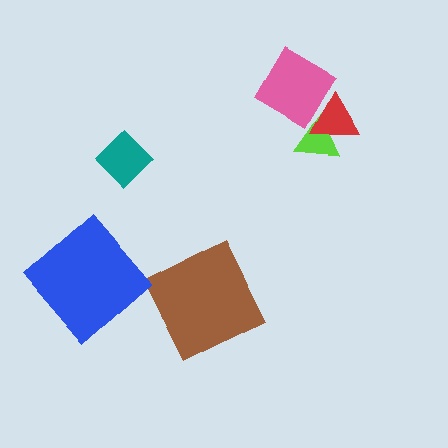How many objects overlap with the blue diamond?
0 objects overlap with the blue diamond.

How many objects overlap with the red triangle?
2 objects overlap with the red triangle.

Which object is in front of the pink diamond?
The red triangle is in front of the pink diamond.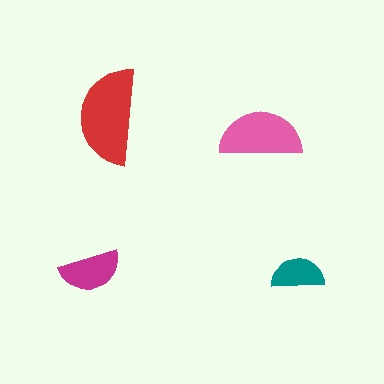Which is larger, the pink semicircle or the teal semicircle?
The pink one.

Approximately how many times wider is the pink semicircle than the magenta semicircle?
About 1.5 times wider.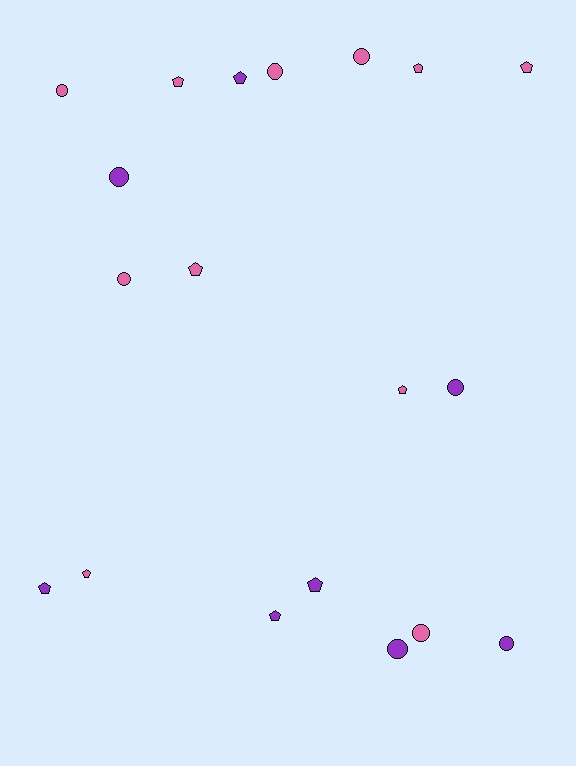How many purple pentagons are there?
There are 4 purple pentagons.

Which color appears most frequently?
Pink, with 11 objects.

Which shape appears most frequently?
Pentagon, with 10 objects.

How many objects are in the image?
There are 19 objects.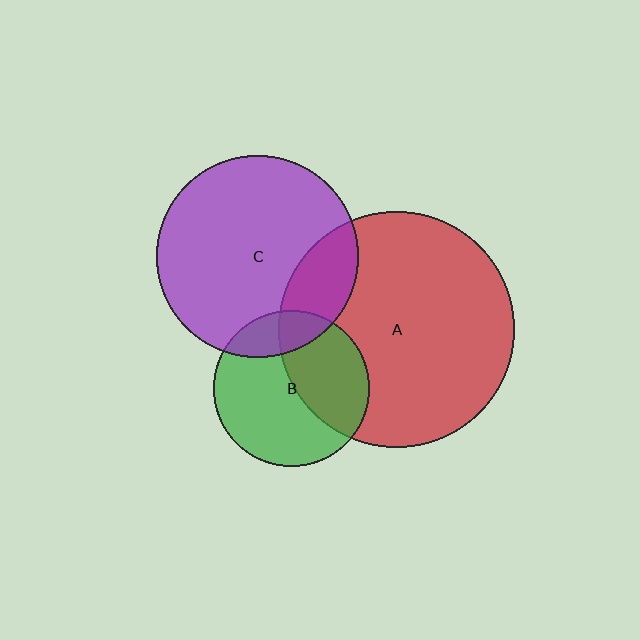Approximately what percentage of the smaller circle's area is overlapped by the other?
Approximately 20%.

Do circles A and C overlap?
Yes.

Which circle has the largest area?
Circle A (red).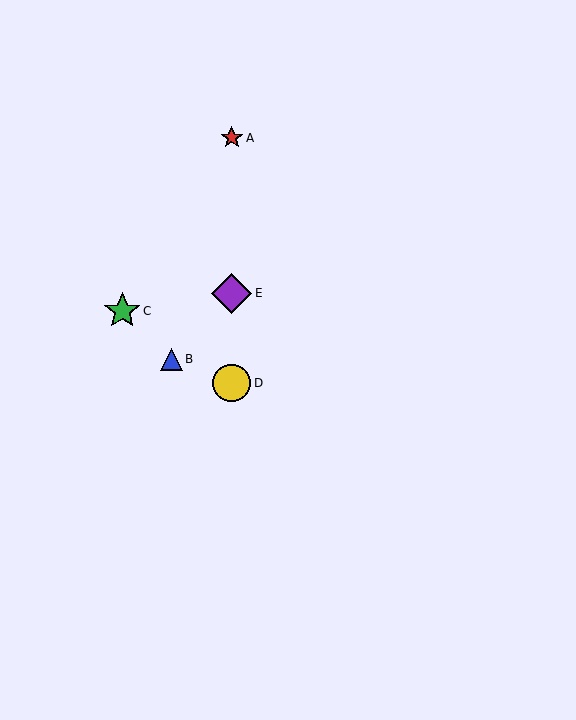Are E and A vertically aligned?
Yes, both are at x≈232.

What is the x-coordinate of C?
Object C is at x≈122.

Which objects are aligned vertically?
Objects A, D, E are aligned vertically.